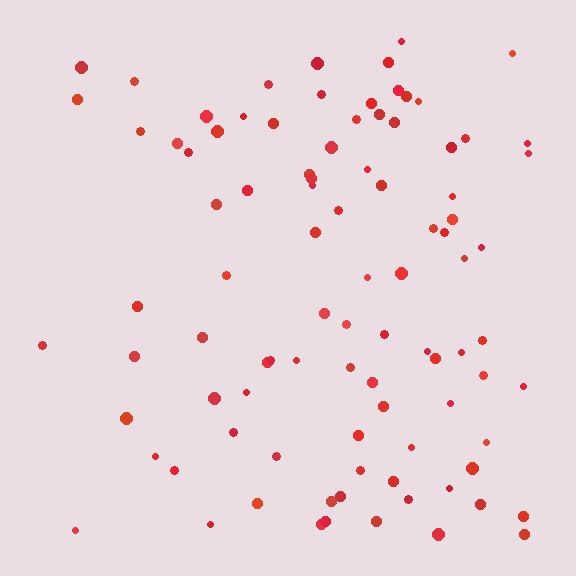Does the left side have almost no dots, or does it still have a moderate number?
Still a moderate number, just noticeably fewer than the right.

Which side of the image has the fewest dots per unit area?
The left.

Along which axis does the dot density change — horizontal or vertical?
Horizontal.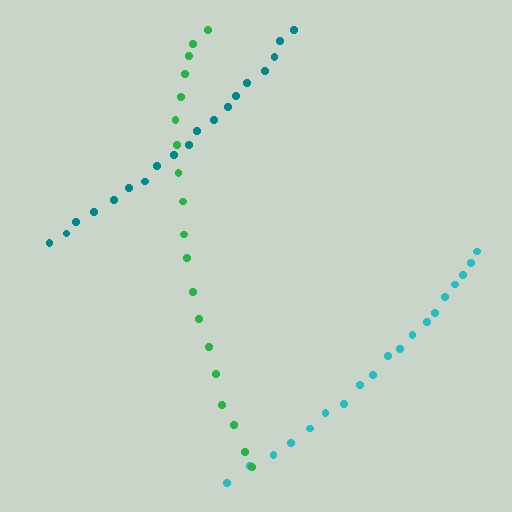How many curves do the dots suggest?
There are 3 distinct paths.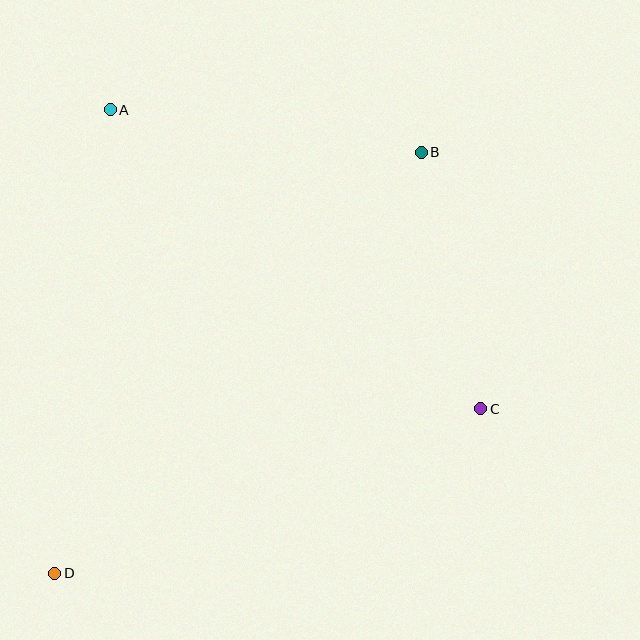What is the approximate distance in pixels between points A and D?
The distance between A and D is approximately 466 pixels.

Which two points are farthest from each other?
Points B and D are farthest from each other.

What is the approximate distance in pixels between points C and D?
The distance between C and D is approximately 457 pixels.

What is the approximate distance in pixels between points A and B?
The distance between A and B is approximately 314 pixels.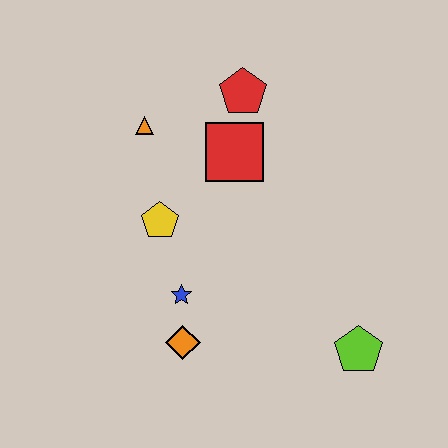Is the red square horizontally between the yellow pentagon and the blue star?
No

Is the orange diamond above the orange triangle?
No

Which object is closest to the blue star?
The orange diamond is closest to the blue star.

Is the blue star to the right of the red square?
No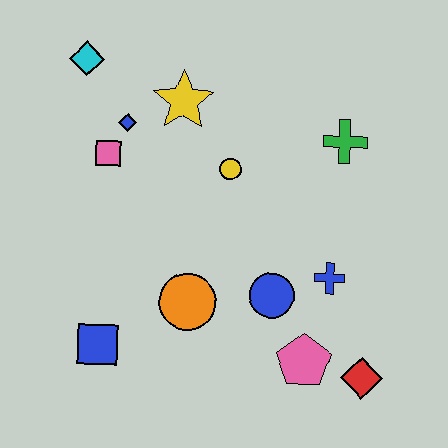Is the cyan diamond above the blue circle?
Yes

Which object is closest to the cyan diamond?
The blue diamond is closest to the cyan diamond.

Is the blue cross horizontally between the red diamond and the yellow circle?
Yes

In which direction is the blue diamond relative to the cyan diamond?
The blue diamond is below the cyan diamond.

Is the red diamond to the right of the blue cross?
Yes